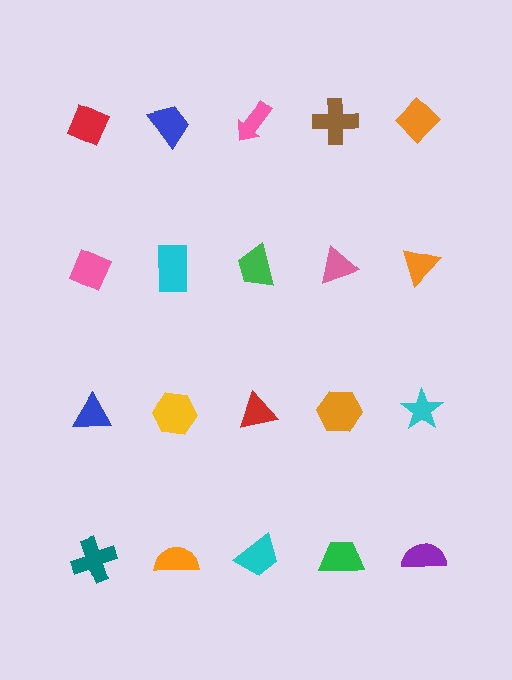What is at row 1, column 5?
An orange diamond.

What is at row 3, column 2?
A yellow hexagon.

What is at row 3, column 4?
An orange hexagon.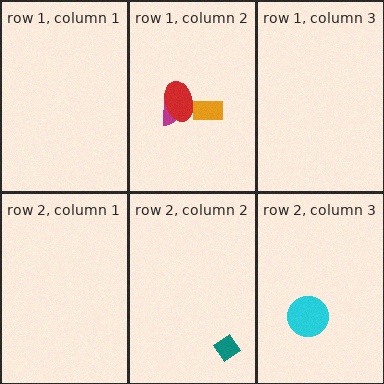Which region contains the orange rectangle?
The row 1, column 2 region.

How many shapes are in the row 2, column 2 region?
1.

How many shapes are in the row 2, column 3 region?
1.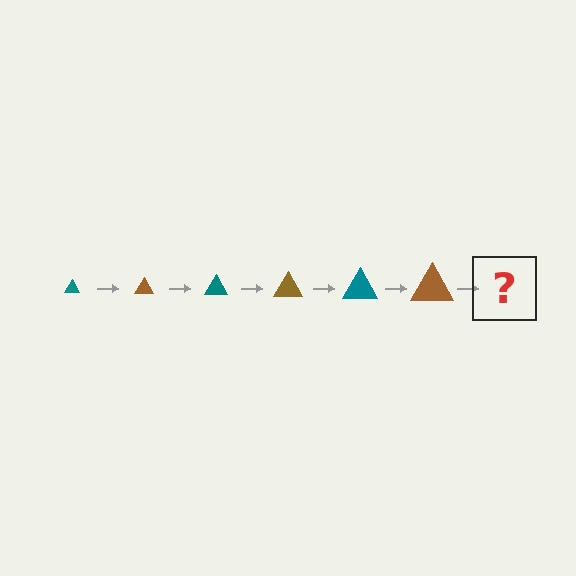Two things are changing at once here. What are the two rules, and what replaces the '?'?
The two rules are that the triangle grows larger each step and the color cycles through teal and brown. The '?' should be a teal triangle, larger than the previous one.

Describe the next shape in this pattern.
It should be a teal triangle, larger than the previous one.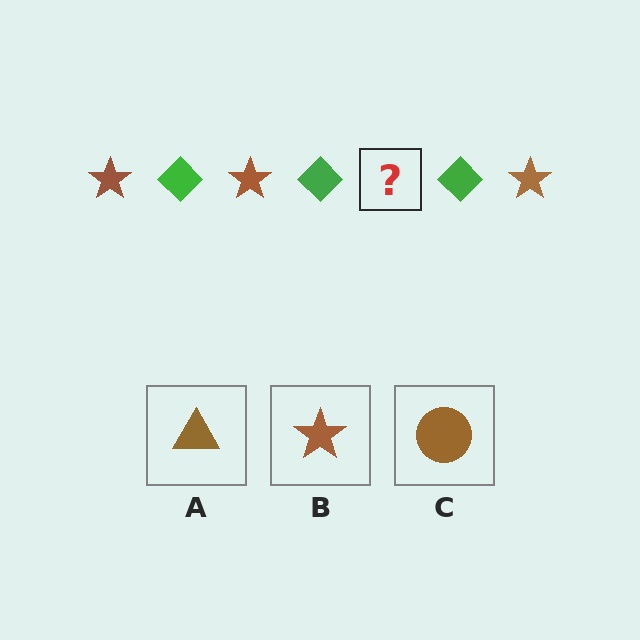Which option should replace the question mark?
Option B.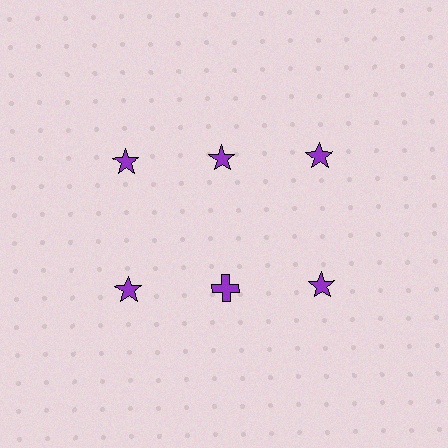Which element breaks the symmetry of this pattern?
The purple cross in the second row, second from left column breaks the symmetry. All other shapes are purple stars.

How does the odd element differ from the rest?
It has a different shape: cross instead of star.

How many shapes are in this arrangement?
There are 6 shapes arranged in a grid pattern.